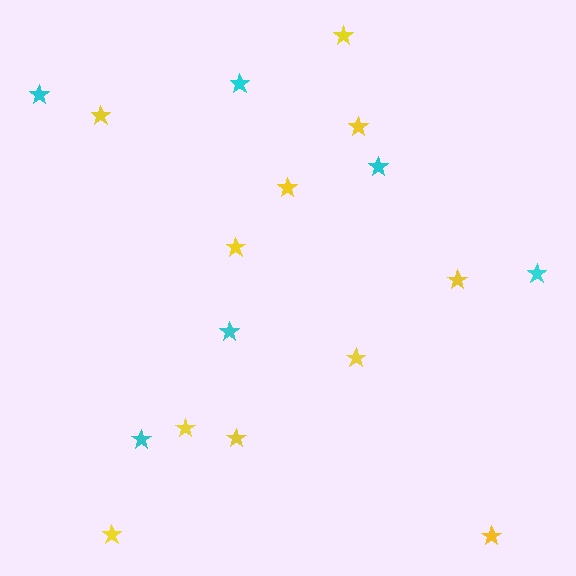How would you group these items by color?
There are 2 groups: one group of cyan stars (6) and one group of yellow stars (11).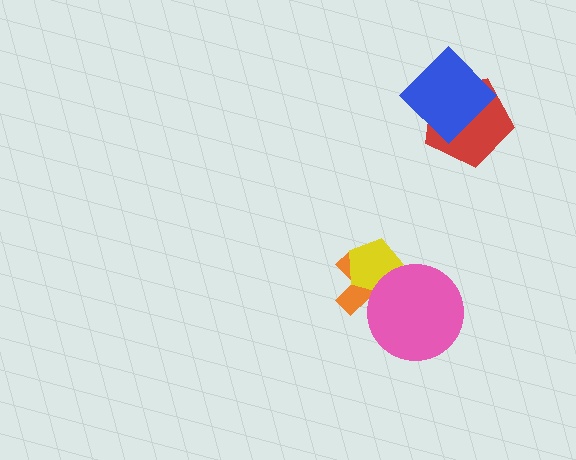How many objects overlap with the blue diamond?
1 object overlaps with the blue diamond.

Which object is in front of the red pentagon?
The blue diamond is in front of the red pentagon.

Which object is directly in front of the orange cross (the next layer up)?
The yellow pentagon is directly in front of the orange cross.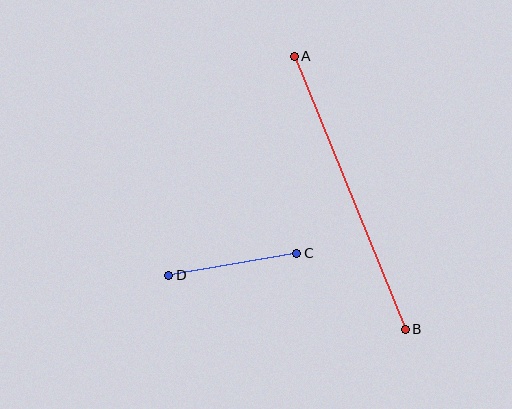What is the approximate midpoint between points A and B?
The midpoint is at approximately (350, 193) pixels.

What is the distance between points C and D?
The distance is approximately 130 pixels.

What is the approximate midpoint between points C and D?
The midpoint is at approximately (233, 264) pixels.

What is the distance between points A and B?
The distance is approximately 295 pixels.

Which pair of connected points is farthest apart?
Points A and B are farthest apart.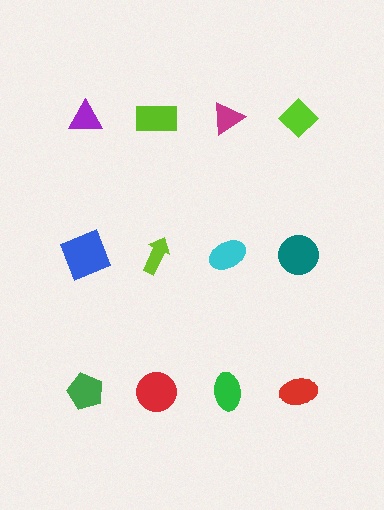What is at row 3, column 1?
A green pentagon.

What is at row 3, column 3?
A green ellipse.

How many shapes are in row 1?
4 shapes.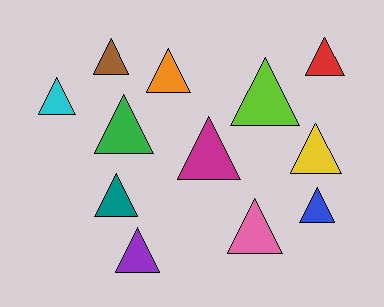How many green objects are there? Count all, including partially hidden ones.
There is 1 green object.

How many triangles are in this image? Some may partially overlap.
There are 12 triangles.